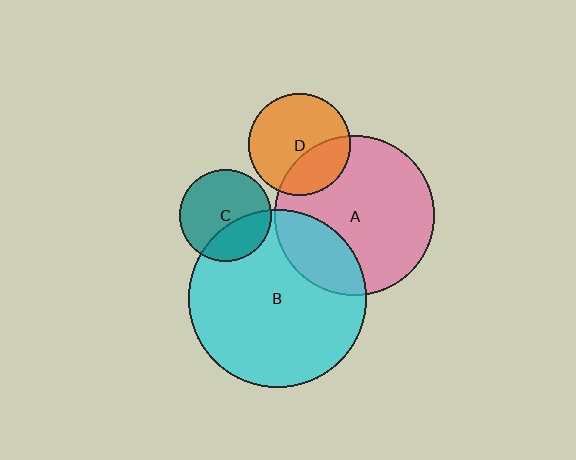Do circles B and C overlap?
Yes.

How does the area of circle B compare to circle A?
Approximately 1.2 times.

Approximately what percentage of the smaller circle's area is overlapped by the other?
Approximately 35%.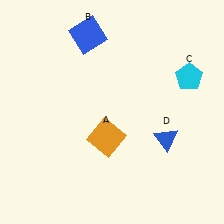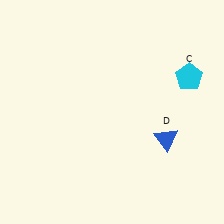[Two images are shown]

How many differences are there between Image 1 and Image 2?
There are 2 differences between the two images.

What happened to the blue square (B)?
The blue square (B) was removed in Image 2. It was in the top-left area of Image 1.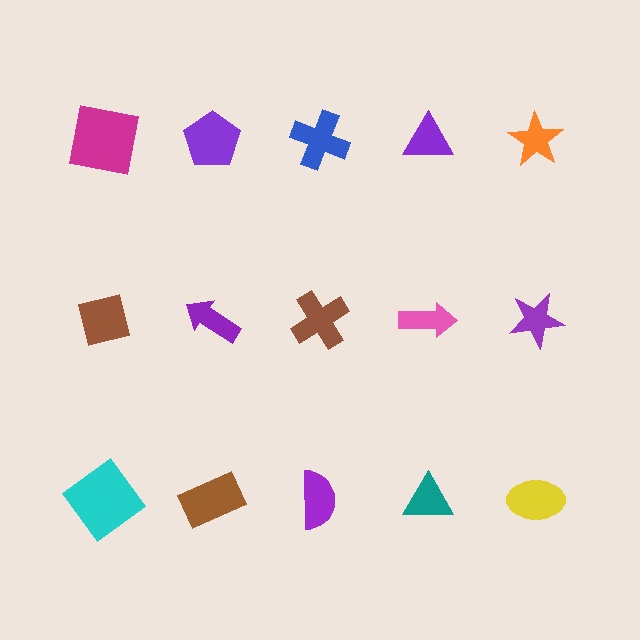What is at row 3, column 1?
A cyan diamond.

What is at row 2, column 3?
A brown cross.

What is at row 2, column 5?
A purple star.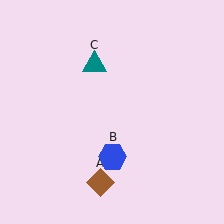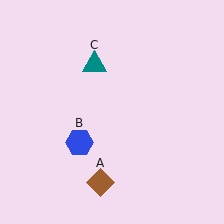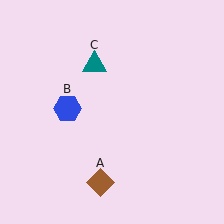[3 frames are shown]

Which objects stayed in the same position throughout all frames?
Brown diamond (object A) and teal triangle (object C) remained stationary.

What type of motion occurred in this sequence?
The blue hexagon (object B) rotated clockwise around the center of the scene.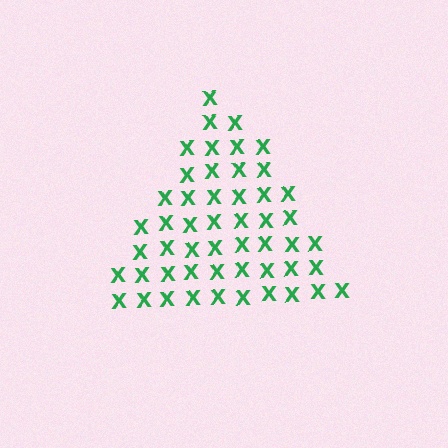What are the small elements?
The small elements are letter X's.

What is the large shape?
The large shape is a triangle.